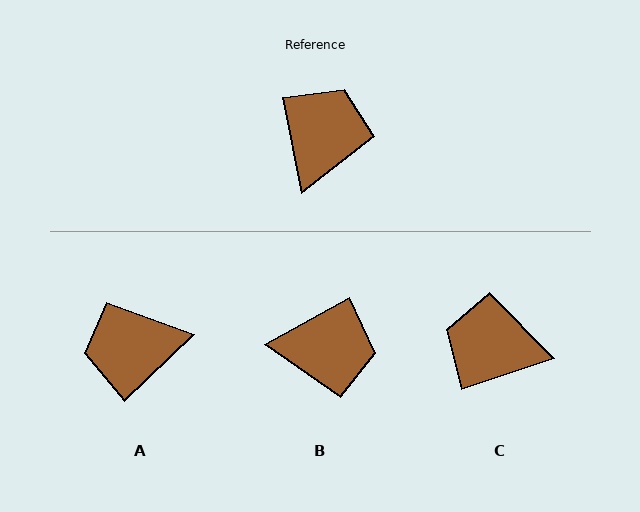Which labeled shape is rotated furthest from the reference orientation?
A, about 123 degrees away.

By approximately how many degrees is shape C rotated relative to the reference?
Approximately 97 degrees counter-clockwise.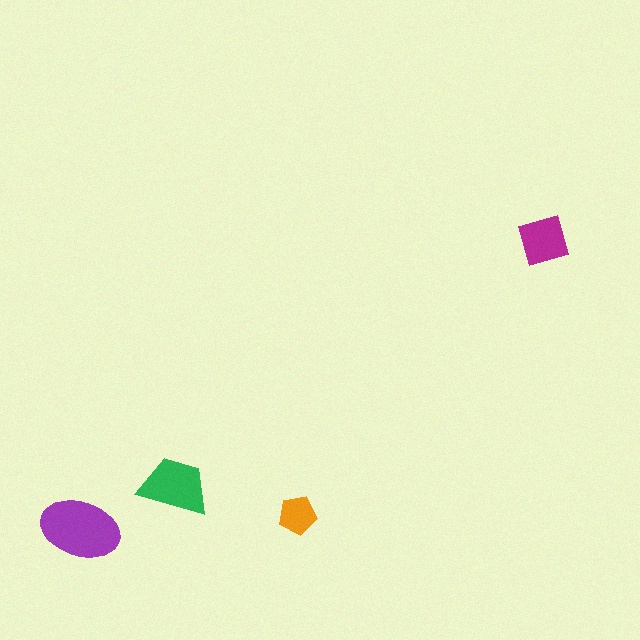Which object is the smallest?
The orange pentagon.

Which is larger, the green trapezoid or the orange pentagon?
The green trapezoid.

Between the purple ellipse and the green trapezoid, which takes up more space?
The purple ellipse.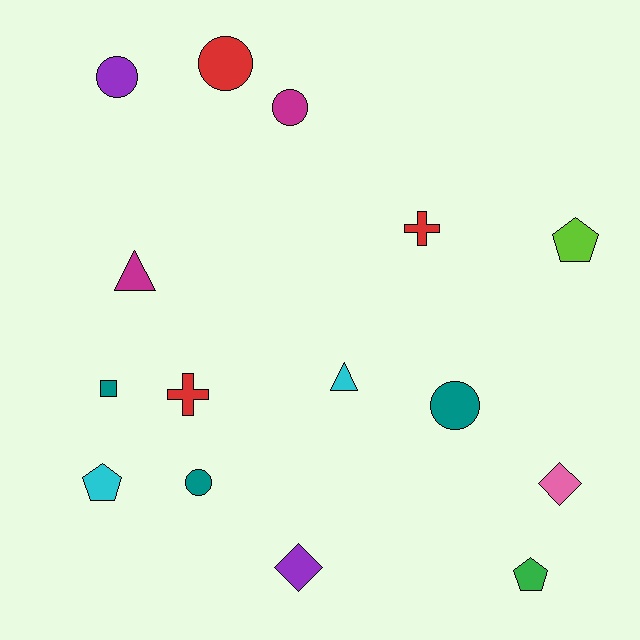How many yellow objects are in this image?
There are no yellow objects.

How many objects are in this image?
There are 15 objects.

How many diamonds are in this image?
There are 2 diamonds.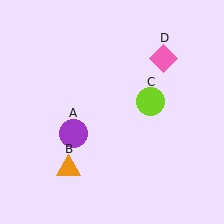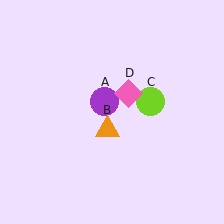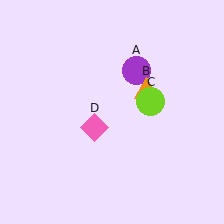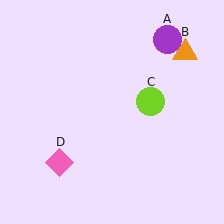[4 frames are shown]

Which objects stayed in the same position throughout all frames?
Lime circle (object C) remained stationary.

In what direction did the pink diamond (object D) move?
The pink diamond (object D) moved down and to the left.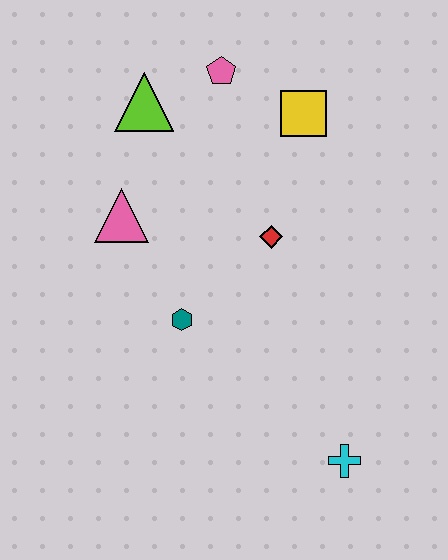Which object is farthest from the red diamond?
The cyan cross is farthest from the red diamond.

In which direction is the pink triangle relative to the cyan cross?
The pink triangle is above the cyan cross.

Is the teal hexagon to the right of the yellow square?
No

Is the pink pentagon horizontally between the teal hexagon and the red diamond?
Yes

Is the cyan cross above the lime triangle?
No